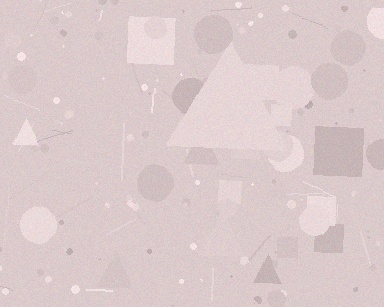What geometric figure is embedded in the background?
A triangle is embedded in the background.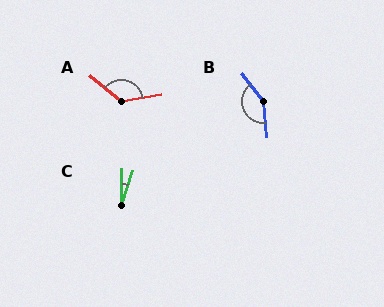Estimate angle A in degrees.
Approximately 130 degrees.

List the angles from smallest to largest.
C (16°), A (130°), B (148°).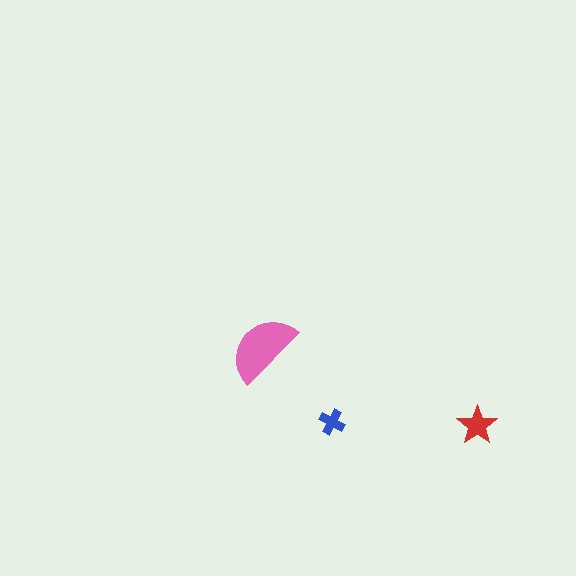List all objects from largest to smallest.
The pink semicircle, the red star, the blue cross.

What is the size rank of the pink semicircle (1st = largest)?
1st.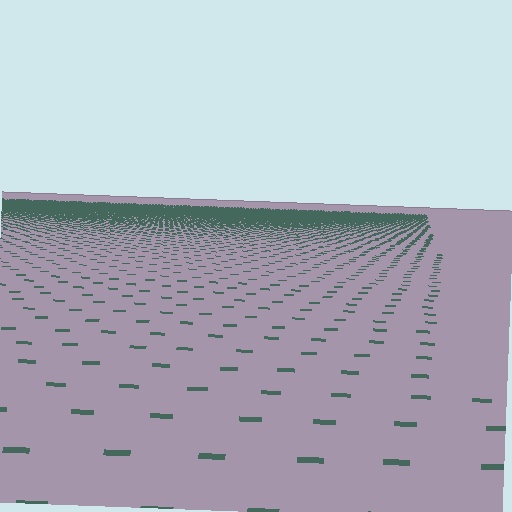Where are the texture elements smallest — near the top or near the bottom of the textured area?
Near the top.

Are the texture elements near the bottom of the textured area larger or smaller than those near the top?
Larger. Near the bottom, elements are closer to the viewer and appear at a bigger on-screen size.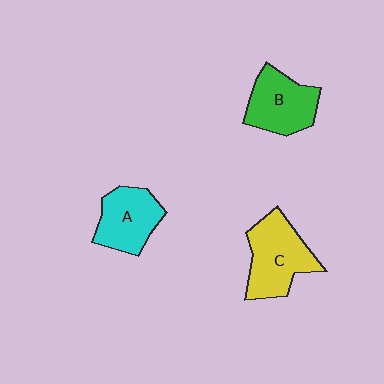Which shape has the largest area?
Shape C (yellow).